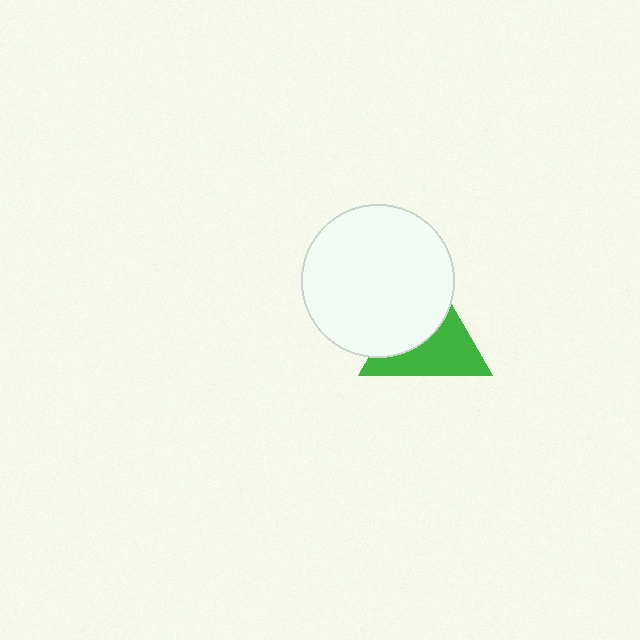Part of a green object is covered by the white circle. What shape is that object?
It is a triangle.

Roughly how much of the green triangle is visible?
About half of it is visible (roughly 52%).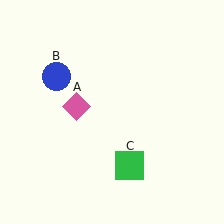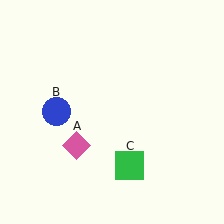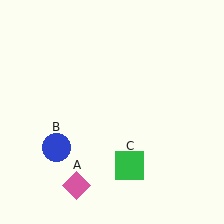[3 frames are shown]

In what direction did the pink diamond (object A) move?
The pink diamond (object A) moved down.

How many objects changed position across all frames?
2 objects changed position: pink diamond (object A), blue circle (object B).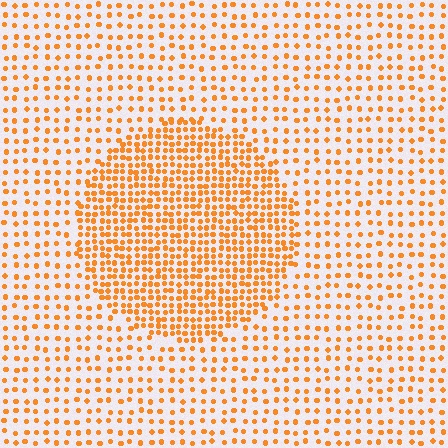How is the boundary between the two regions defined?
The boundary is defined by a change in element density (approximately 2.2x ratio). All elements are the same color, size, and shape.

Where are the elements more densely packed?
The elements are more densely packed inside the circle boundary.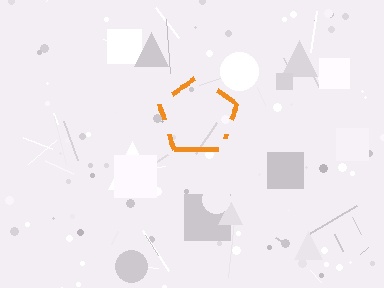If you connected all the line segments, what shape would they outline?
They would outline a pentagon.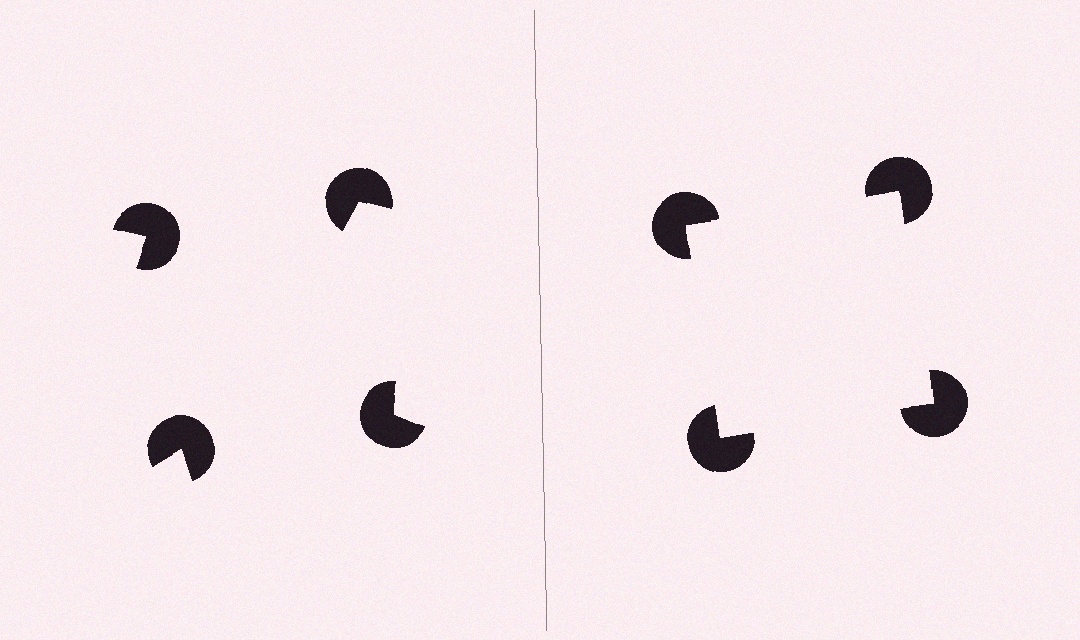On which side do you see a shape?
An illusory square appears on the right side. On the left side the wedge cuts are rotated, so no coherent shape forms.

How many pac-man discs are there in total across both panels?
8 — 4 on each side.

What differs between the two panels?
The pac-man discs are positioned identically on both sides; only the wedge orientations differ. On the right they align to a square; on the left they are misaligned.